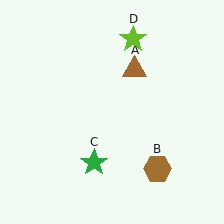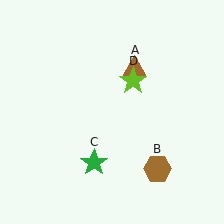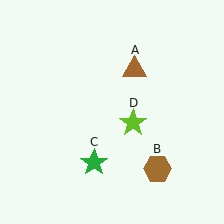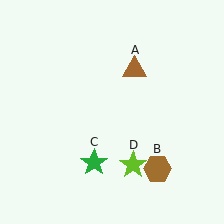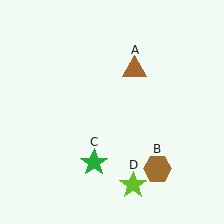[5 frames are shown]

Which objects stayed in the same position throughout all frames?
Brown triangle (object A) and brown hexagon (object B) and green star (object C) remained stationary.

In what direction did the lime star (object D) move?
The lime star (object D) moved down.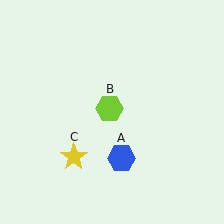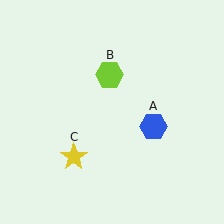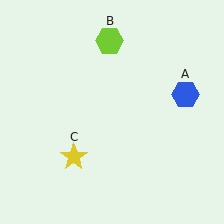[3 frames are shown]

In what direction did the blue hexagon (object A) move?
The blue hexagon (object A) moved up and to the right.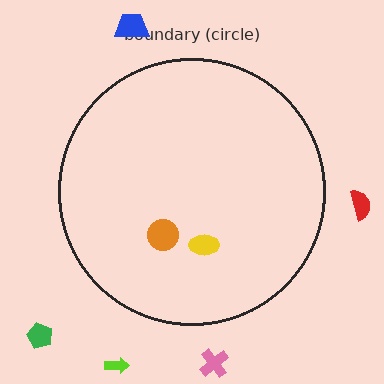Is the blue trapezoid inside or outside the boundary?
Outside.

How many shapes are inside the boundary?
2 inside, 5 outside.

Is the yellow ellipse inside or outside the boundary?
Inside.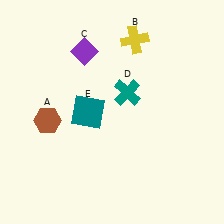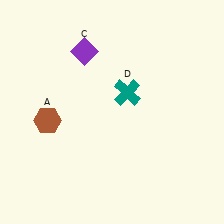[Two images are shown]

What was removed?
The yellow cross (B), the teal square (E) were removed in Image 2.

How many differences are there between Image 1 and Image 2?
There are 2 differences between the two images.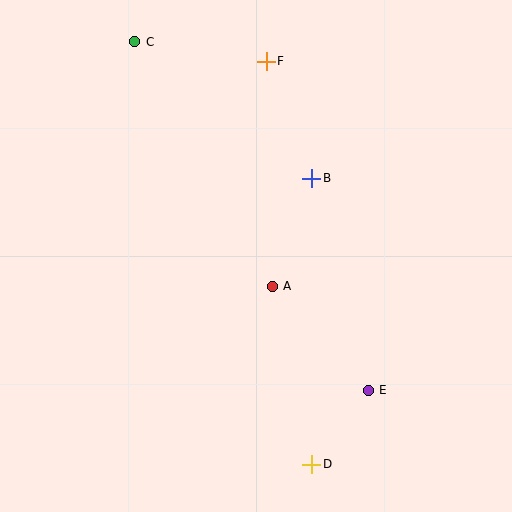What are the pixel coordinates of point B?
Point B is at (312, 178).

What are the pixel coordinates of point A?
Point A is at (272, 286).